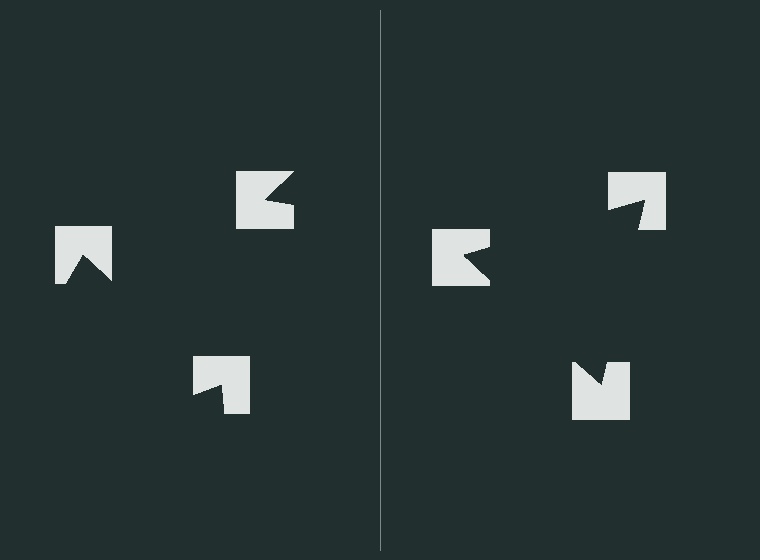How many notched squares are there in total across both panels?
6 — 3 on each side.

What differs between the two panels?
The notched squares are positioned identically on both sides; only the wedge orientations differ. On the right they align to a triangle; on the left they are misaligned.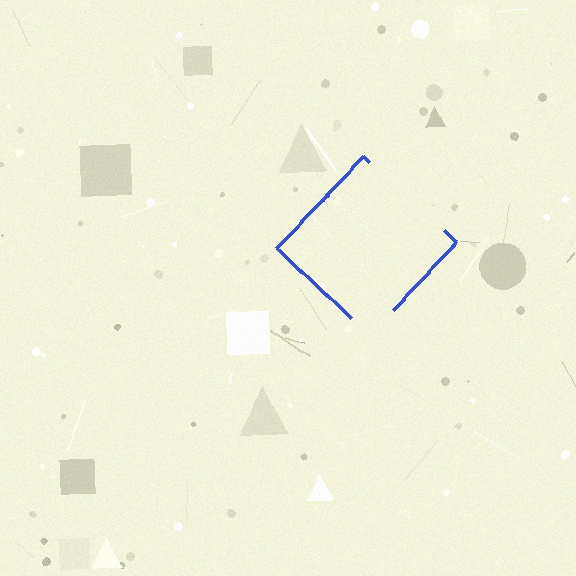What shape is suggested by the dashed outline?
The dashed outline suggests a diamond.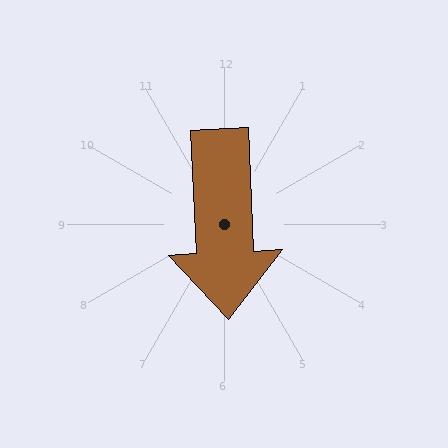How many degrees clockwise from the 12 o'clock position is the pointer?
Approximately 177 degrees.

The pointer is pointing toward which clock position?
Roughly 6 o'clock.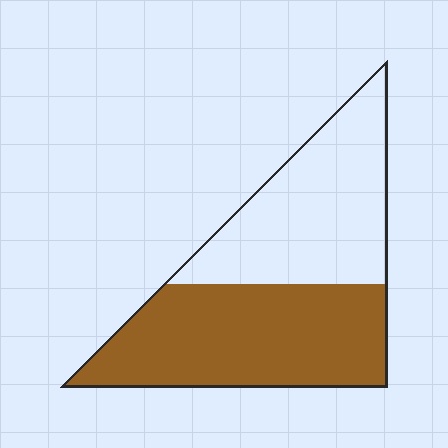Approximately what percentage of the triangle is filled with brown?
Approximately 55%.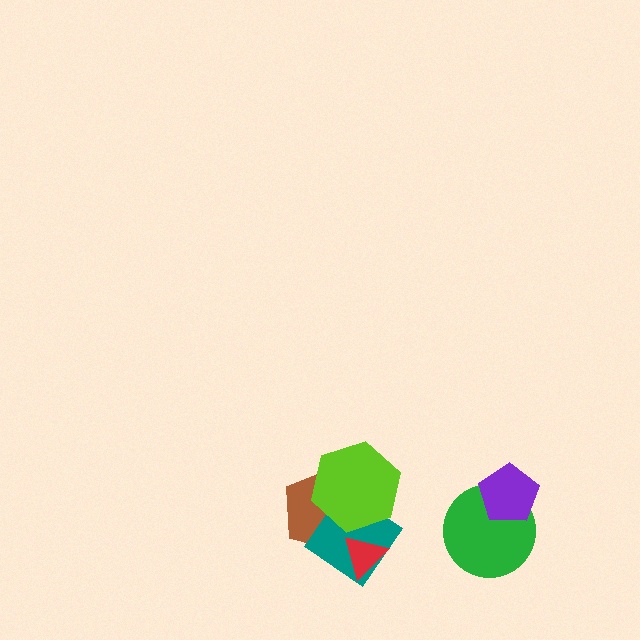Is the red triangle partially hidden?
No, no other shape covers it.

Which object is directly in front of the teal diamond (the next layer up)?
The lime hexagon is directly in front of the teal diamond.